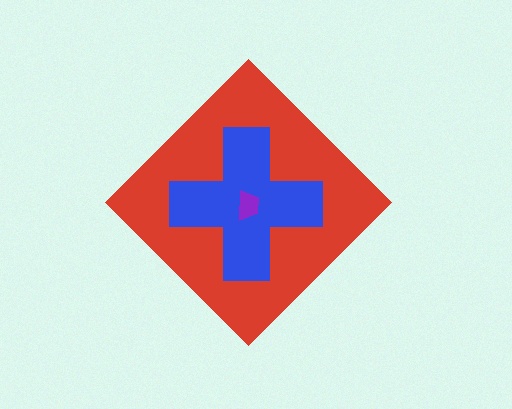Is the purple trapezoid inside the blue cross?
Yes.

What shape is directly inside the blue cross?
The purple trapezoid.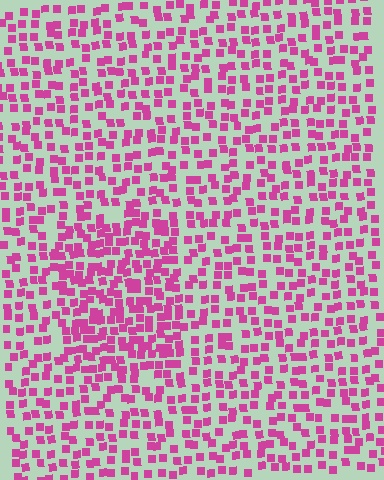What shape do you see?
I see a rectangle.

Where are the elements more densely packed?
The elements are more densely packed inside the rectangle boundary.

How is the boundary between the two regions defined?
The boundary is defined by a change in element density (approximately 1.7x ratio). All elements are the same color, size, and shape.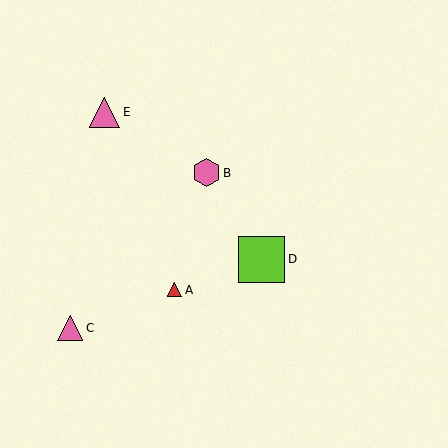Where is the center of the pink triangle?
The center of the pink triangle is at (70, 328).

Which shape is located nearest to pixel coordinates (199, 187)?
The pink hexagon (labeled B) at (207, 173) is nearest to that location.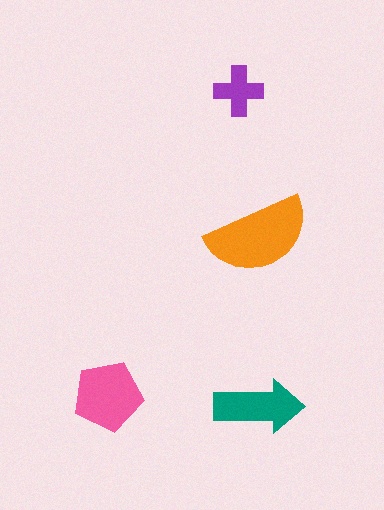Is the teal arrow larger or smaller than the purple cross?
Larger.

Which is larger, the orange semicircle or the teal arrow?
The orange semicircle.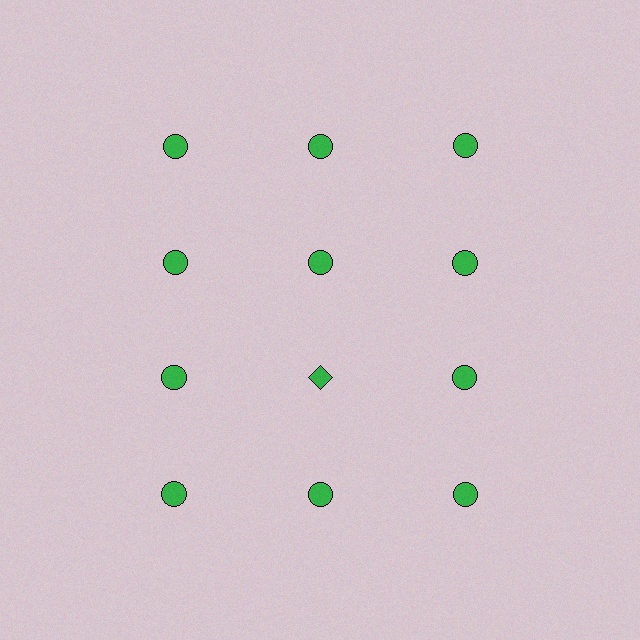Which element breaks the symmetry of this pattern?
The green diamond in the third row, second from left column breaks the symmetry. All other shapes are green circles.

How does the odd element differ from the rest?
It has a different shape: diamond instead of circle.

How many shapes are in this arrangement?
There are 12 shapes arranged in a grid pattern.